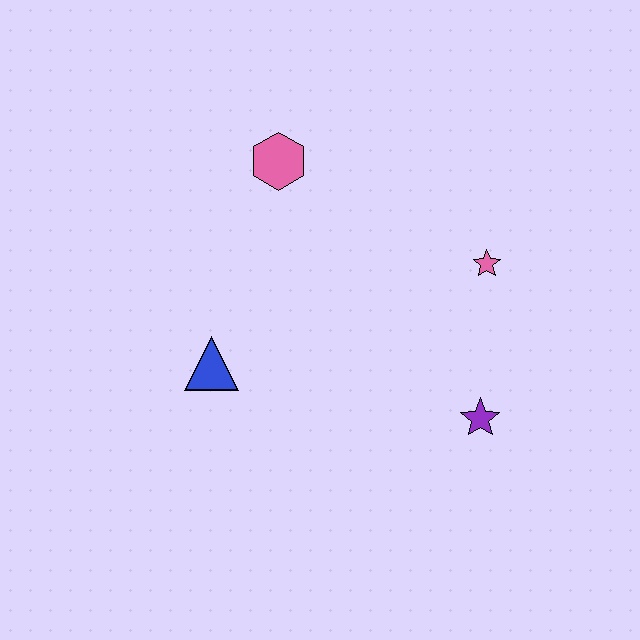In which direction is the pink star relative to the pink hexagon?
The pink star is to the right of the pink hexagon.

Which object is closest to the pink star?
The purple star is closest to the pink star.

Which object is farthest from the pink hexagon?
The purple star is farthest from the pink hexagon.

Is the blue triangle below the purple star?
No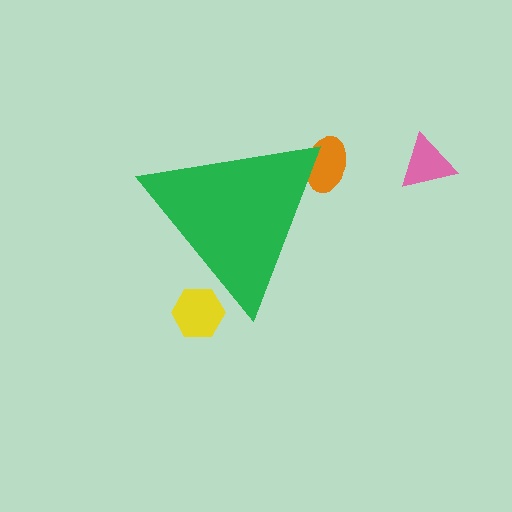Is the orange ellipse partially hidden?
Yes, the orange ellipse is partially hidden behind the green triangle.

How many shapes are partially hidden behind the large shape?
2 shapes are partially hidden.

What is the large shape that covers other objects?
A green triangle.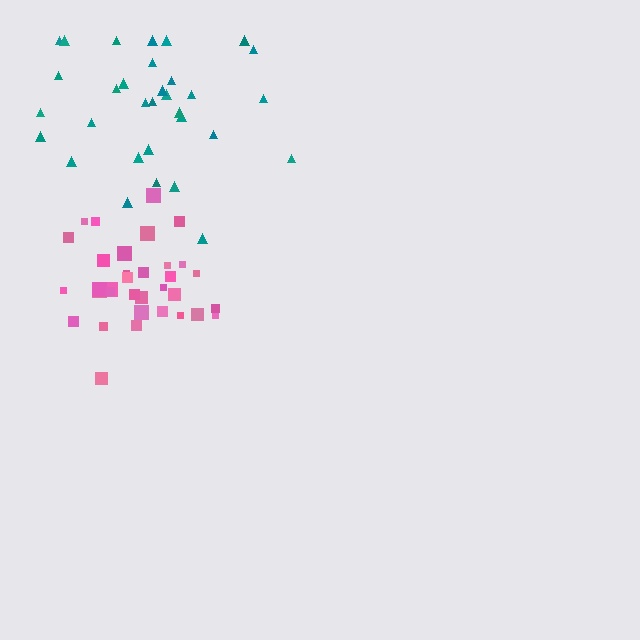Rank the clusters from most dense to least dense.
pink, teal.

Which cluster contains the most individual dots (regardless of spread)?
Pink (34).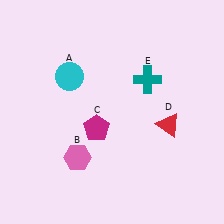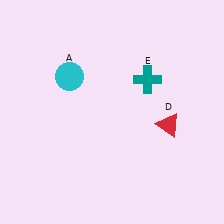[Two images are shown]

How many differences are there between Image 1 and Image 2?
There are 2 differences between the two images.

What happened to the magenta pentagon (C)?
The magenta pentagon (C) was removed in Image 2. It was in the bottom-left area of Image 1.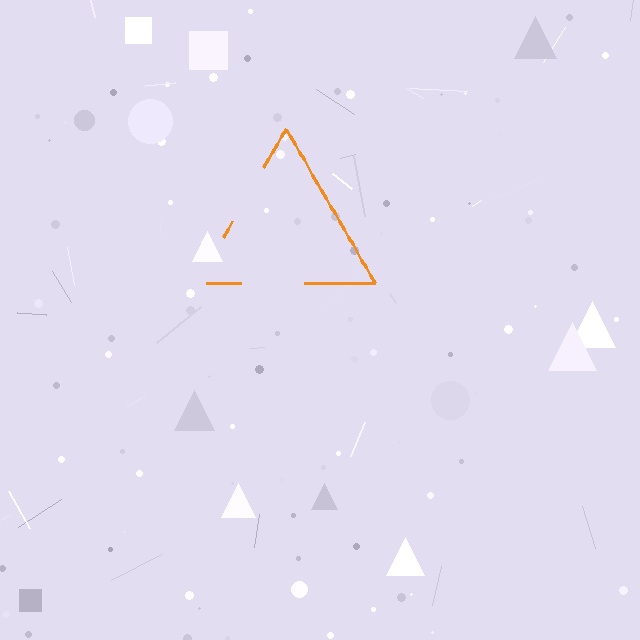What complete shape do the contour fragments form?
The contour fragments form a triangle.